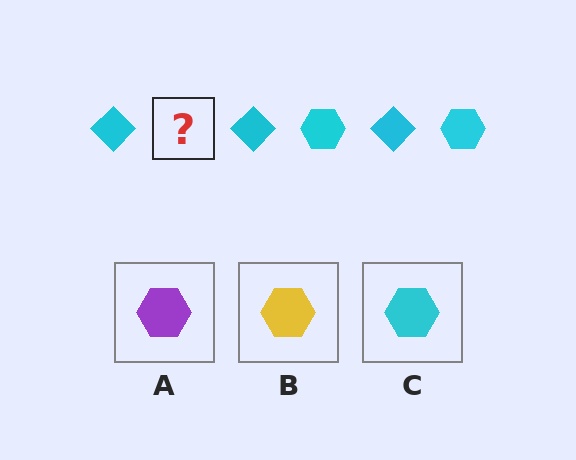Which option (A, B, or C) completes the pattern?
C.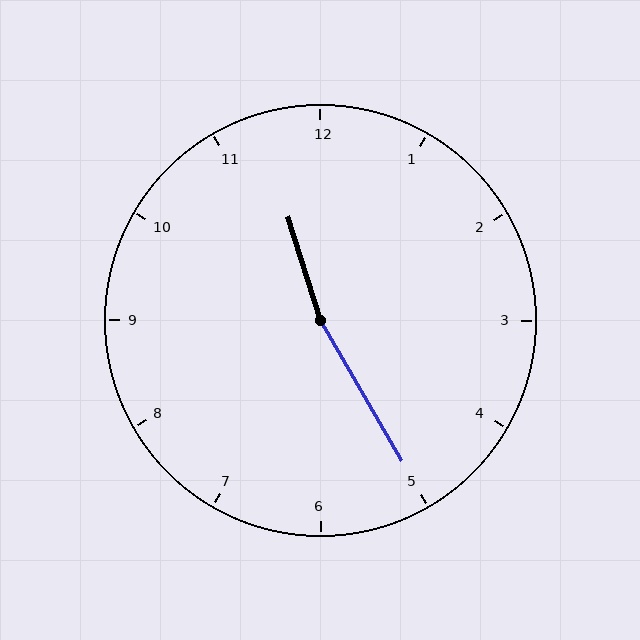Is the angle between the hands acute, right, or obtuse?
It is obtuse.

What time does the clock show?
11:25.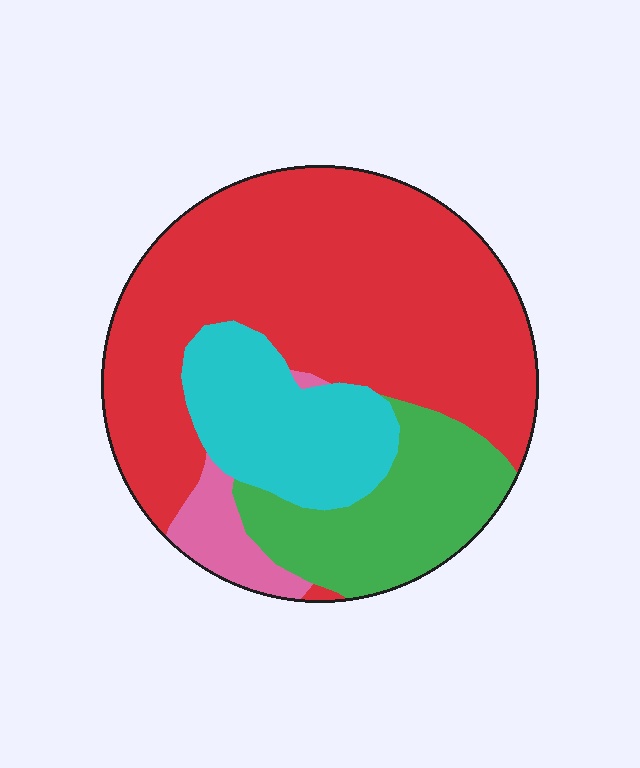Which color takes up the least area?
Pink, at roughly 5%.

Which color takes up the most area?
Red, at roughly 60%.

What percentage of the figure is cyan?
Cyan takes up about one sixth (1/6) of the figure.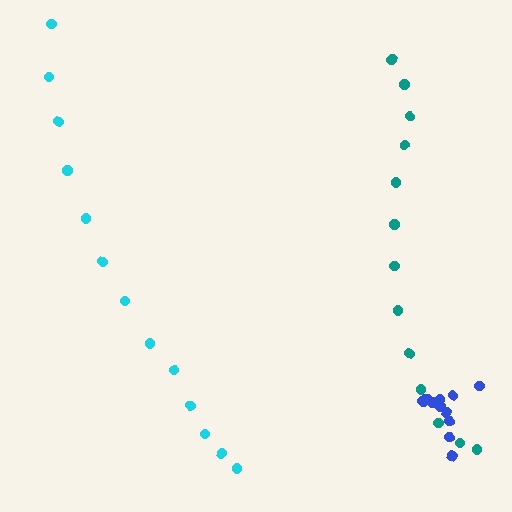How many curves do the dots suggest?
There are 3 distinct paths.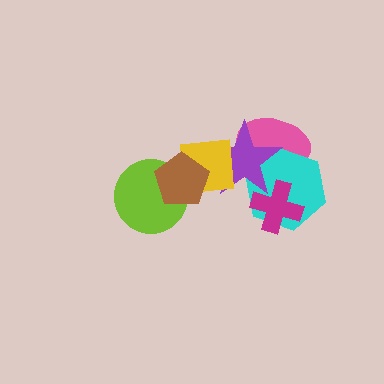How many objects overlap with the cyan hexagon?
3 objects overlap with the cyan hexagon.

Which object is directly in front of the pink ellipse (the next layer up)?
The cyan hexagon is directly in front of the pink ellipse.